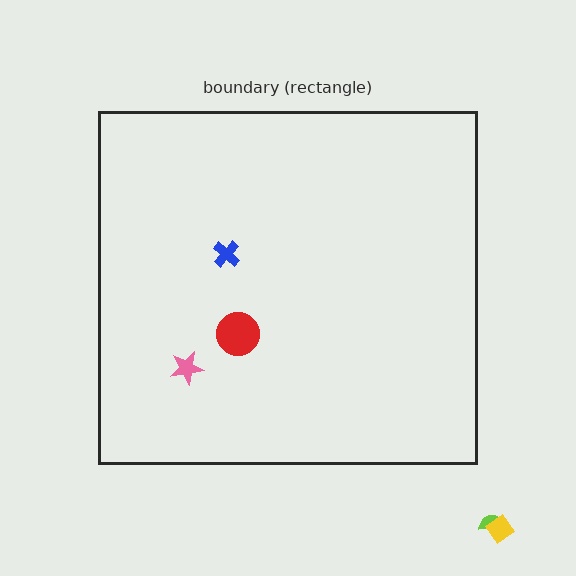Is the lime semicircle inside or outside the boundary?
Outside.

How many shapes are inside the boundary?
3 inside, 2 outside.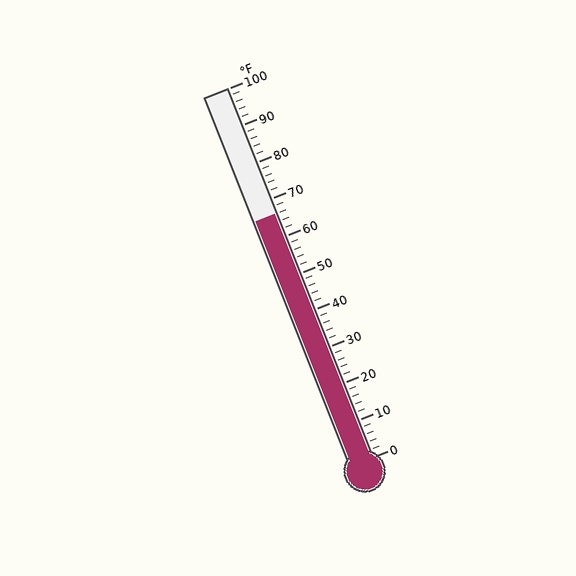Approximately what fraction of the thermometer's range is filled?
The thermometer is filled to approximately 65% of its range.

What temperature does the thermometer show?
The thermometer shows approximately 66°F.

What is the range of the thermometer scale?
The thermometer scale ranges from 0°F to 100°F.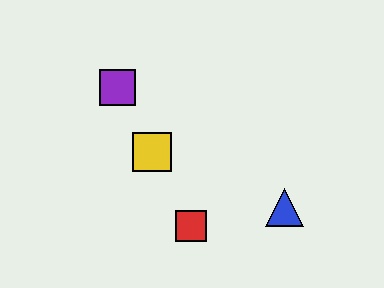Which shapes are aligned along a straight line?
The red square, the green triangle, the yellow square, the purple square are aligned along a straight line.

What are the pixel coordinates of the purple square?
The purple square is at (118, 87).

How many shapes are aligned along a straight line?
4 shapes (the red square, the green triangle, the yellow square, the purple square) are aligned along a straight line.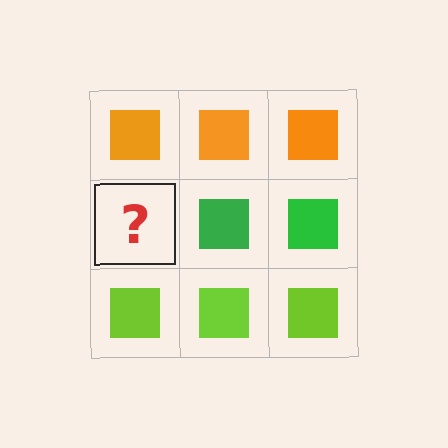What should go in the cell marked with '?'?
The missing cell should contain a green square.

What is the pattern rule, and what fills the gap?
The rule is that each row has a consistent color. The gap should be filled with a green square.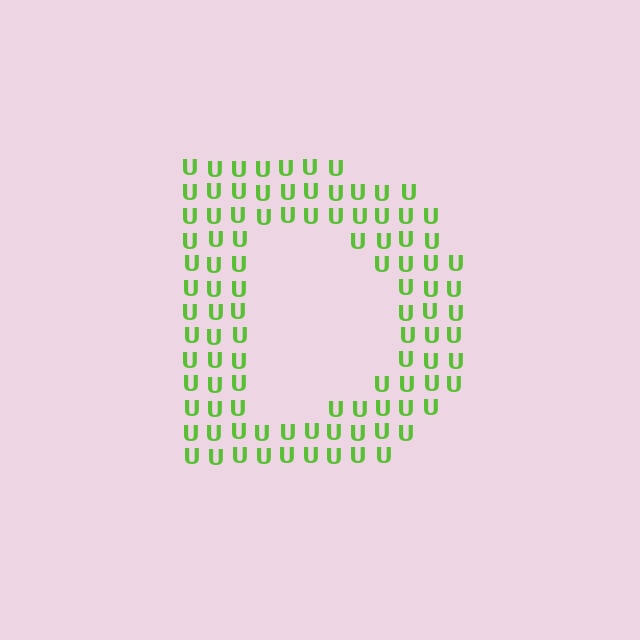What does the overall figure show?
The overall figure shows the letter D.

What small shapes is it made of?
It is made of small letter U's.